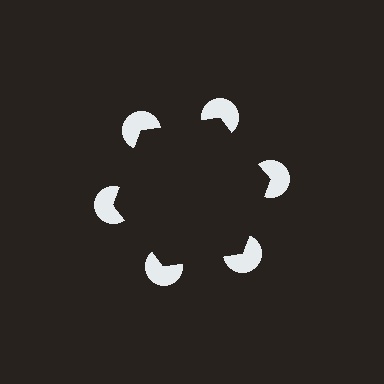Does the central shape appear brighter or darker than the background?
It typically appears slightly darker than the background, even though no actual brightness change is drawn.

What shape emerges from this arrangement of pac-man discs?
An illusory hexagon — its edges are inferred from the aligned wedge cuts in the pac-man discs, not physically drawn.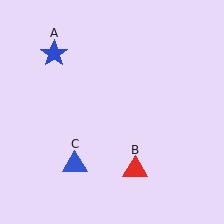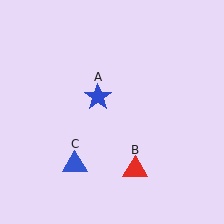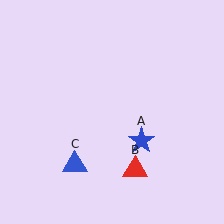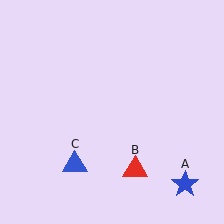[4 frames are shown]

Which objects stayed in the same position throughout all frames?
Red triangle (object B) and blue triangle (object C) remained stationary.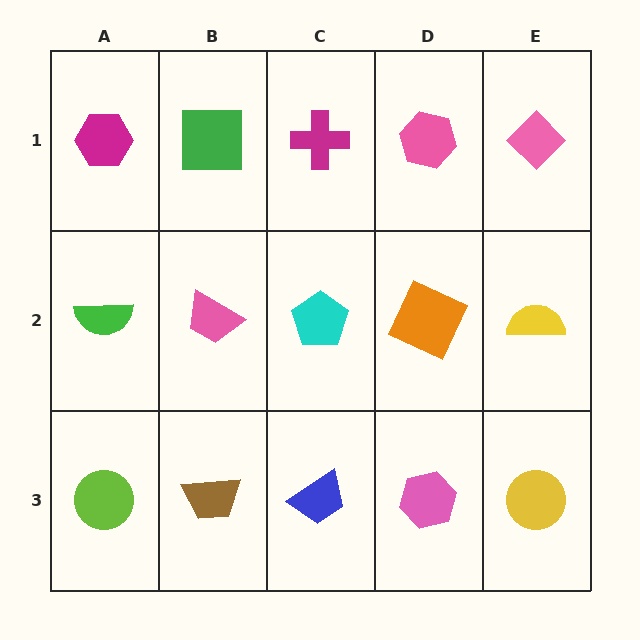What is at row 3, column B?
A brown trapezoid.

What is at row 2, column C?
A cyan pentagon.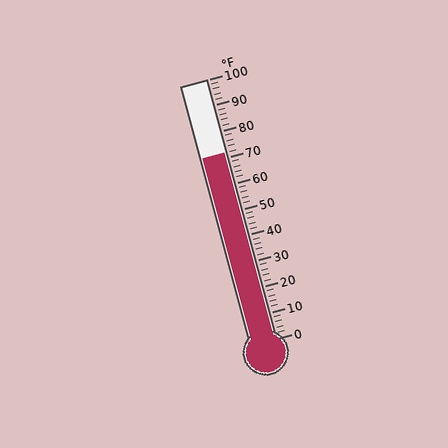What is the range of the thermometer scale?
The thermometer scale ranges from 0°F to 100°F.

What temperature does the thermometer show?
The thermometer shows approximately 72°F.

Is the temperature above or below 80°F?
The temperature is below 80°F.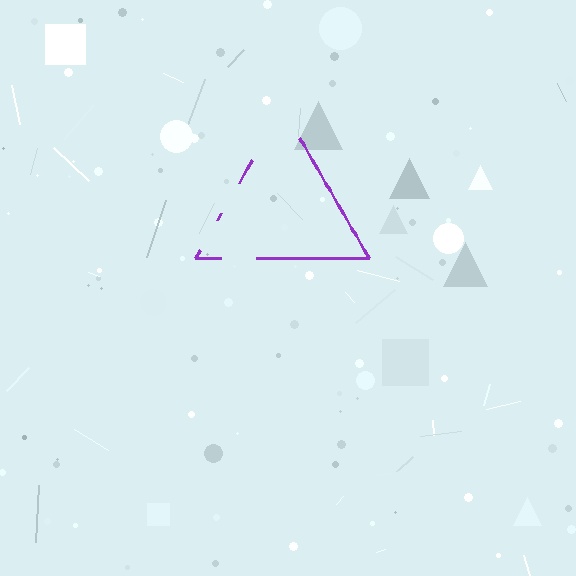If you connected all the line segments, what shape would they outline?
They would outline a triangle.